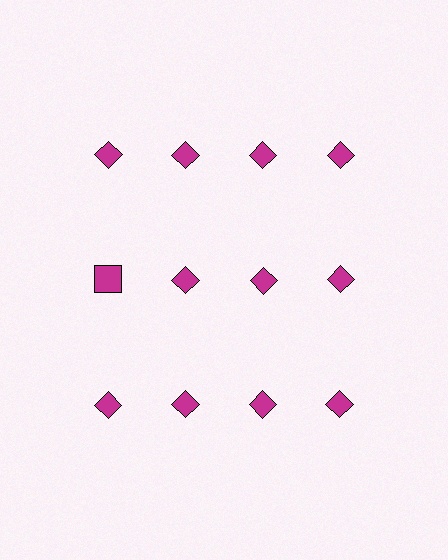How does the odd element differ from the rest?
It has a different shape: square instead of diamond.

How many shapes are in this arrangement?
There are 12 shapes arranged in a grid pattern.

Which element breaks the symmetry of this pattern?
The magenta square in the second row, leftmost column breaks the symmetry. All other shapes are magenta diamonds.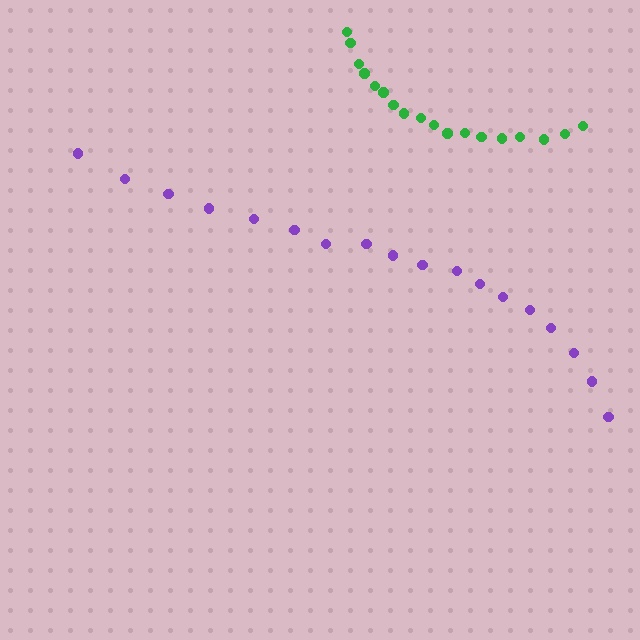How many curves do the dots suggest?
There are 2 distinct paths.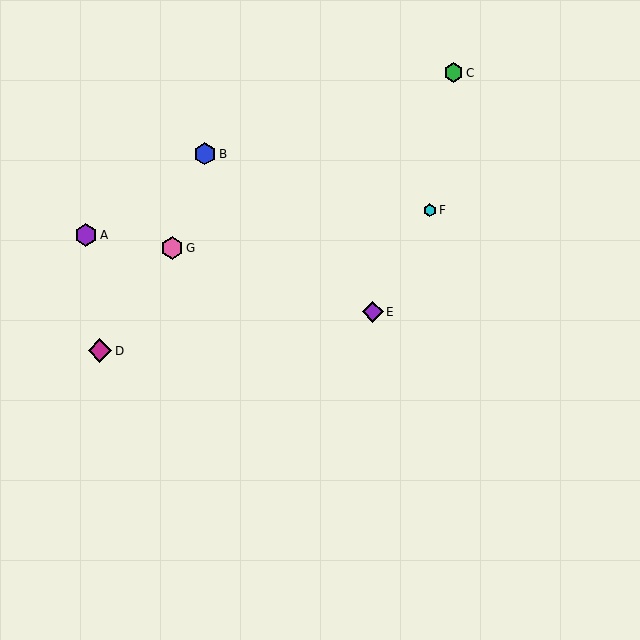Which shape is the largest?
The magenta diamond (labeled D) is the largest.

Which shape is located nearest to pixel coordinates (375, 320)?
The purple diamond (labeled E) at (373, 312) is nearest to that location.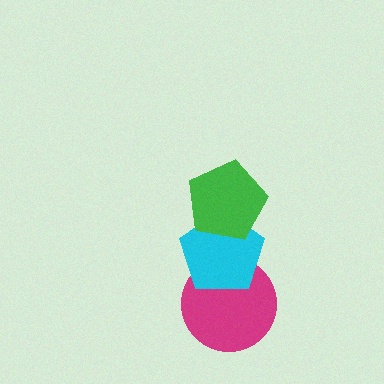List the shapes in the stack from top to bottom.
From top to bottom: the green pentagon, the cyan pentagon, the magenta circle.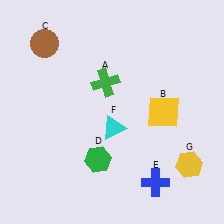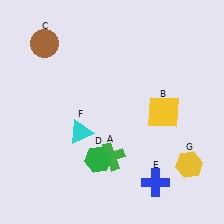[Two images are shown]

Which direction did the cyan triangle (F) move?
The cyan triangle (F) moved left.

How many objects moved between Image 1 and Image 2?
2 objects moved between the two images.